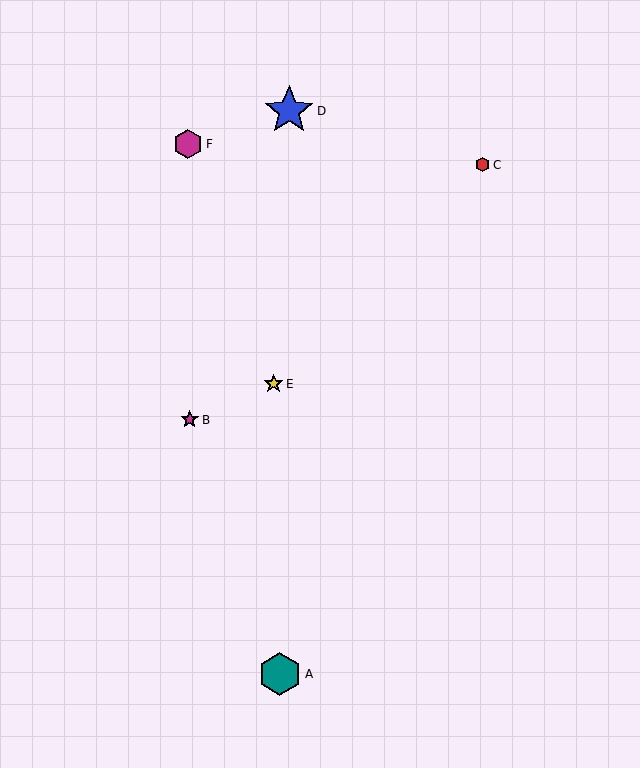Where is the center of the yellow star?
The center of the yellow star is at (274, 384).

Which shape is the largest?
The blue star (labeled D) is the largest.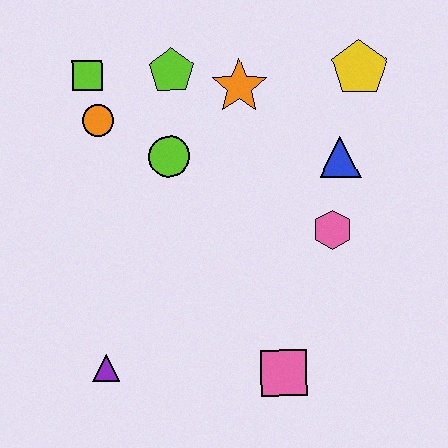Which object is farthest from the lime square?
The pink square is farthest from the lime square.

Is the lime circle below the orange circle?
Yes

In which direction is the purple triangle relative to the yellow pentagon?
The purple triangle is below the yellow pentagon.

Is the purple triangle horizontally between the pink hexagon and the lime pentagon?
No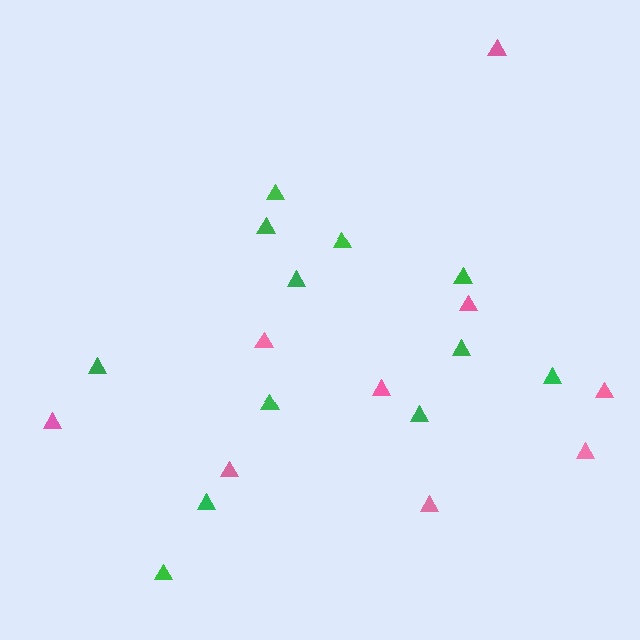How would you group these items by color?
There are 2 groups: one group of green triangles (12) and one group of pink triangles (9).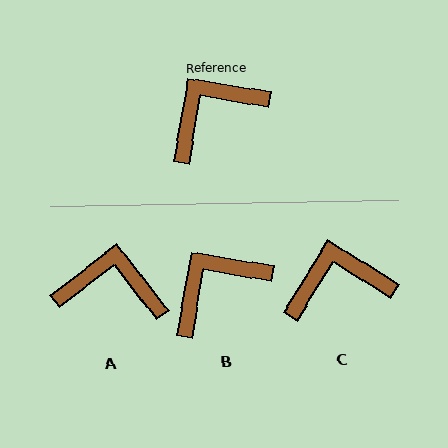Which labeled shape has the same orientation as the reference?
B.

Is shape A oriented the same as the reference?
No, it is off by about 43 degrees.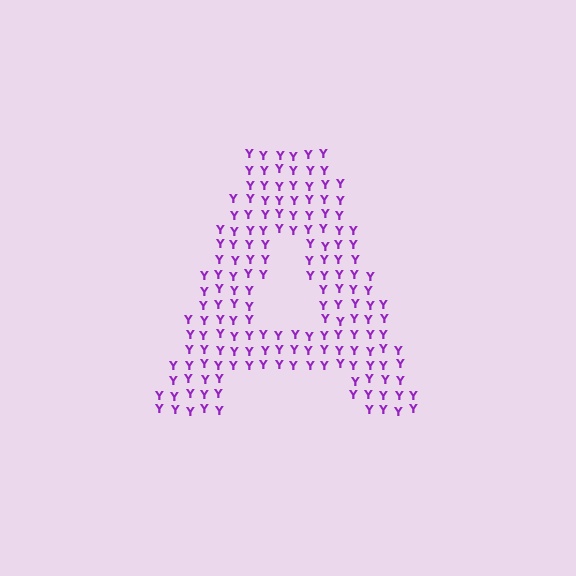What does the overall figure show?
The overall figure shows the letter A.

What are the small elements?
The small elements are letter Y's.